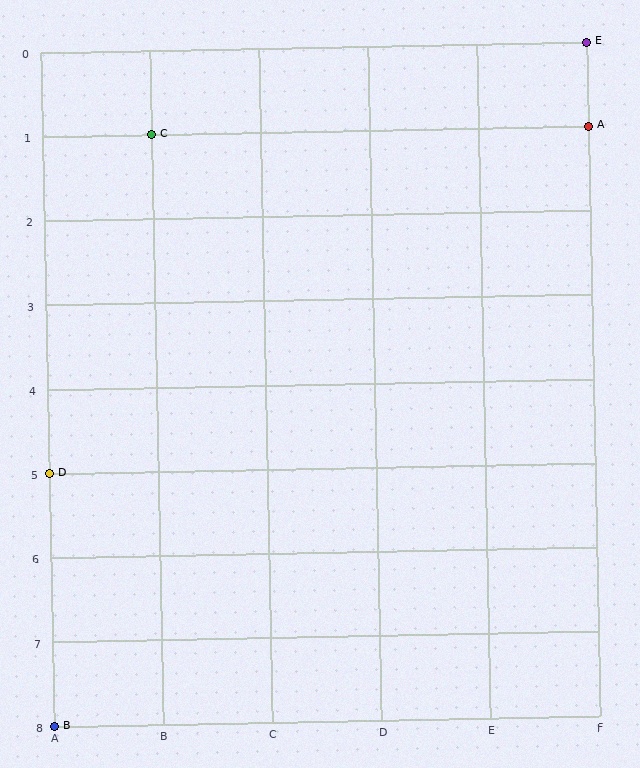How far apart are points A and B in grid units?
Points A and B are 5 columns and 7 rows apart (about 8.6 grid units diagonally).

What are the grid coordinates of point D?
Point D is at grid coordinates (A, 5).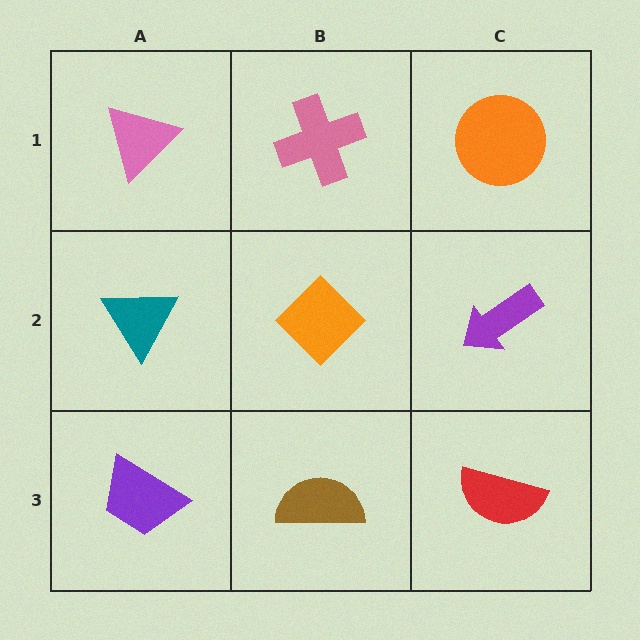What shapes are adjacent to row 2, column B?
A pink cross (row 1, column B), a brown semicircle (row 3, column B), a teal triangle (row 2, column A), a purple arrow (row 2, column C).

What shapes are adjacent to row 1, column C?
A purple arrow (row 2, column C), a pink cross (row 1, column B).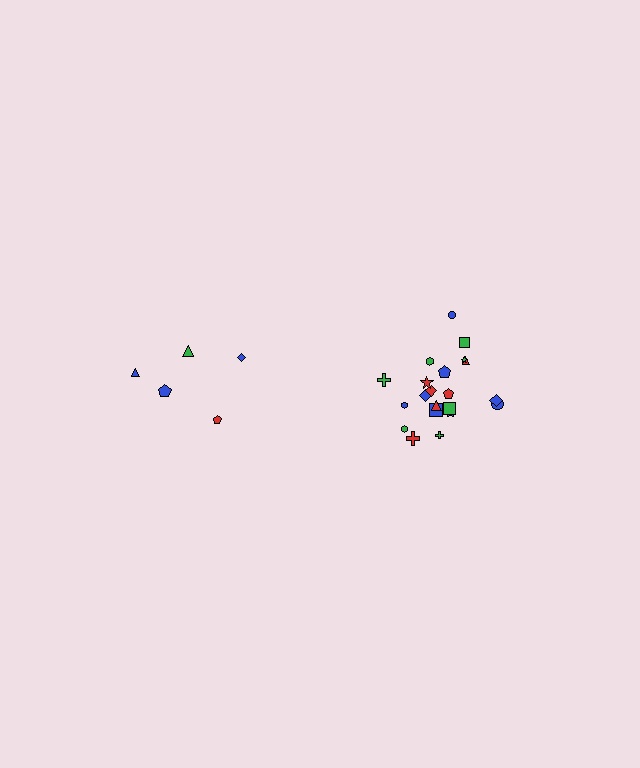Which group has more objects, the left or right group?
The right group.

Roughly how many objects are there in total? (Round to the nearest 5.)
Roughly 25 objects in total.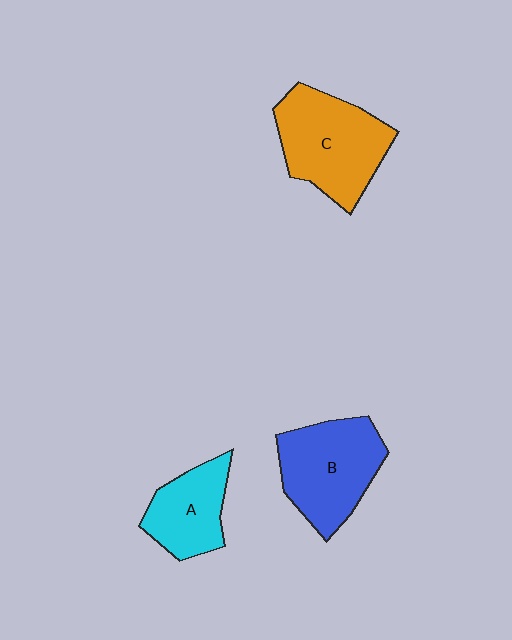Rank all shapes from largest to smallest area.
From largest to smallest: C (orange), B (blue), A (cyan).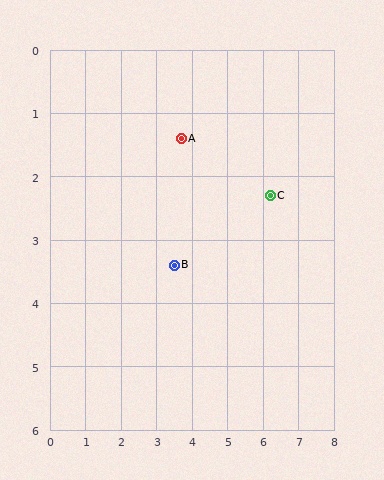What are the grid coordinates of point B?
Point B is at approximately (3.5, 3.4).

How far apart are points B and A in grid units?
Points B and A are about 2.0 grid units apart.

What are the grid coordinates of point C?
Point C is at approximately (6.2, 2.3).